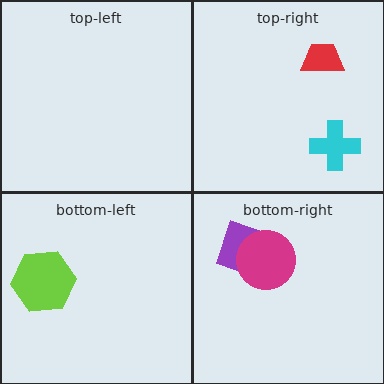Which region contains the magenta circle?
The bottom-right region.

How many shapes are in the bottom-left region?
1.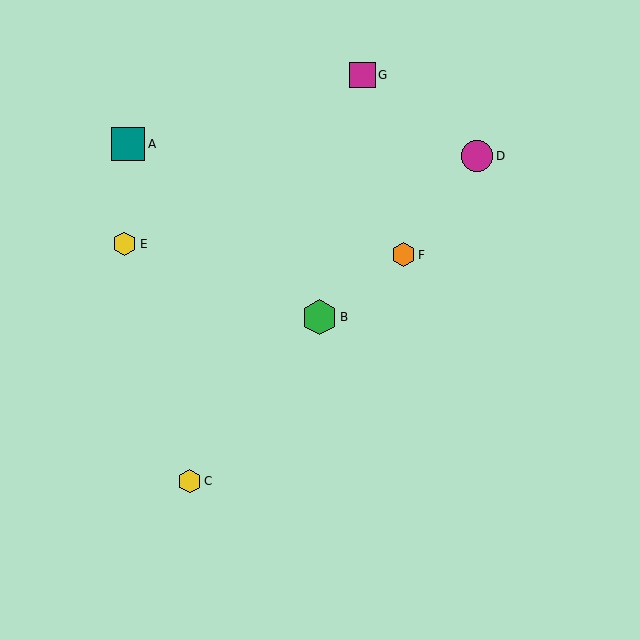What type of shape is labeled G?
Shape G is a magenta square.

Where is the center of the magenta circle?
The center of the magenta circle is at (477, 156).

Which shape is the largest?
The green hexagon (labeled B) is the largest.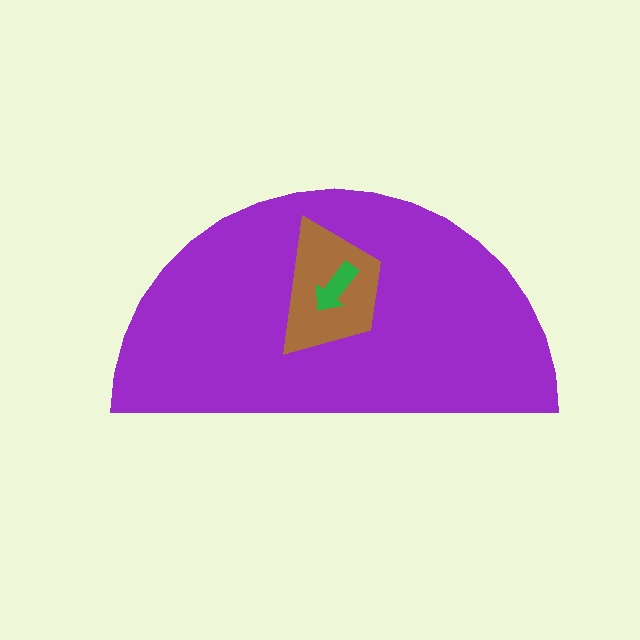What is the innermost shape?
The green arrow.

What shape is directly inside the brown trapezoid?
The green arrow.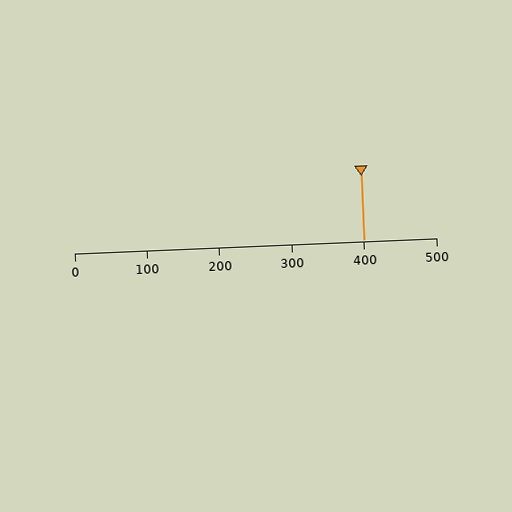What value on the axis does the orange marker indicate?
The marker indicates approximately 400.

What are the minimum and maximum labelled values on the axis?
The axis runs from 0 to 500.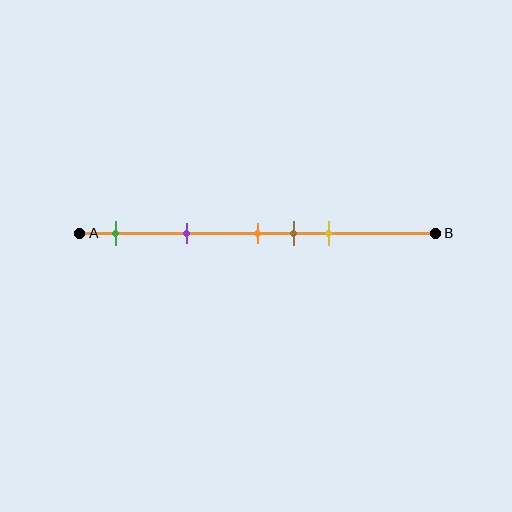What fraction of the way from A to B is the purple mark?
The purple mark is approximately 30% (0.3) of the way from A to B.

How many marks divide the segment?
There are 5 marks dividing the segment.